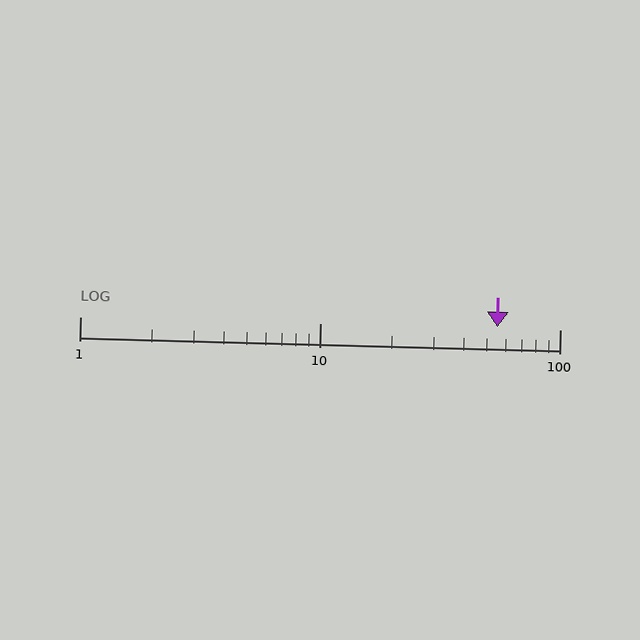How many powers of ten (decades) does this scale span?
The scale spans 2 decades, from 1 to 100.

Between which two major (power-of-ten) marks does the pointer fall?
The pointer is between 10 and 100.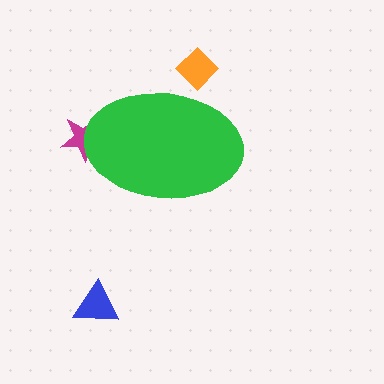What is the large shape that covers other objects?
A green ellipse.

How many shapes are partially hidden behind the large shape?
2 shapes are partially hidden.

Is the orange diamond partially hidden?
Yes, the orange diamond is partially hidden behind the green ellipse.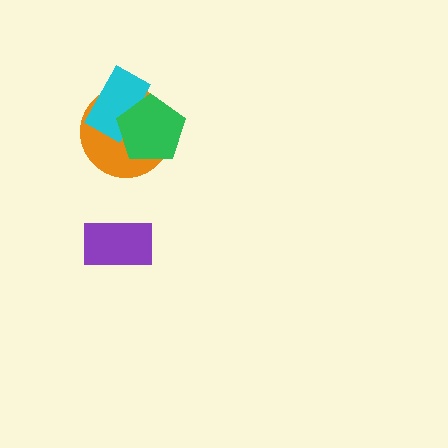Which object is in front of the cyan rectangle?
The green pentagon is in front of the cyan rectangle.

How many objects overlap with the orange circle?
2 objects overlap with the orange circle.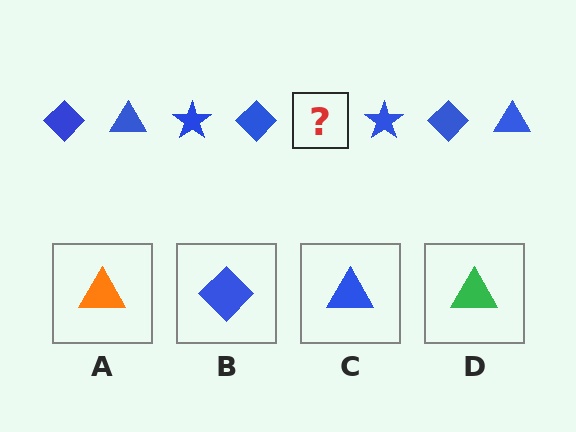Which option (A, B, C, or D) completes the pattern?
C.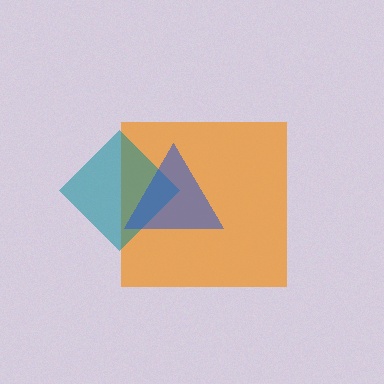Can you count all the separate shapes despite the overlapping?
Yes, there are 3 separate shapes.